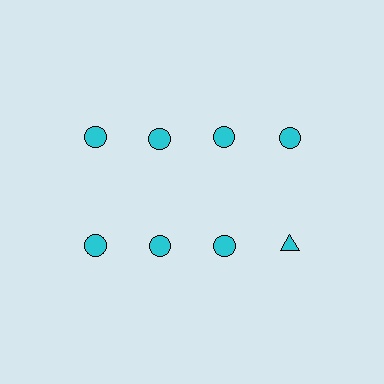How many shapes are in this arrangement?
There are 8 shapes arranged in a grid pattern.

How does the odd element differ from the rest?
It has a different shape: triangle instead of circle.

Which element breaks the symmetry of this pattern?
The cyan triangle in the second row, second from right column breaks the symmetry. All other shapes are cyan circles.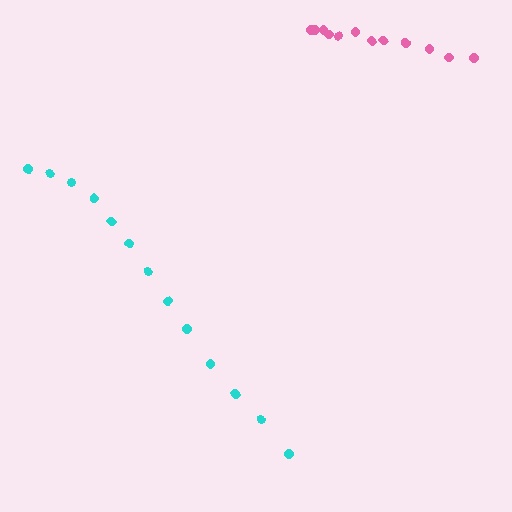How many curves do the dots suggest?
There are 2 distinct paths.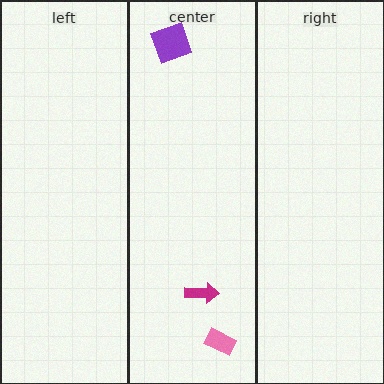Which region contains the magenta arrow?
The center region.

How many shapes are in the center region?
3.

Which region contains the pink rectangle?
The center region.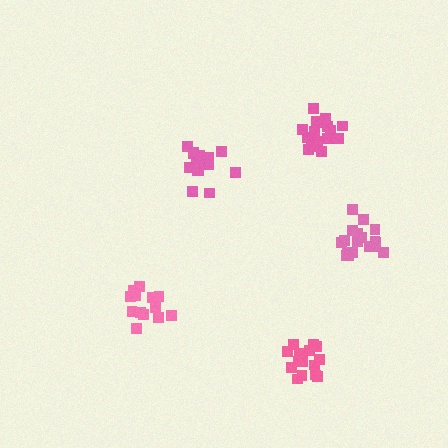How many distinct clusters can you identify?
There are 5 distinct clusters.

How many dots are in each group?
Group 1: 14 dots, Group 2: 15 dots, Group 3: 18 dots, Group 4: 18 dots, Group 5: 16 dots (81 total).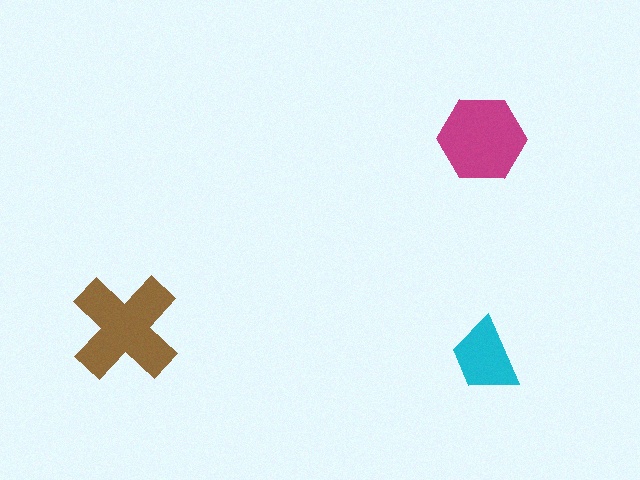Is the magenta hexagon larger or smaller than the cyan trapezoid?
Larger.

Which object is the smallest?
The cyan trapezoid.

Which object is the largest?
The brown cross.